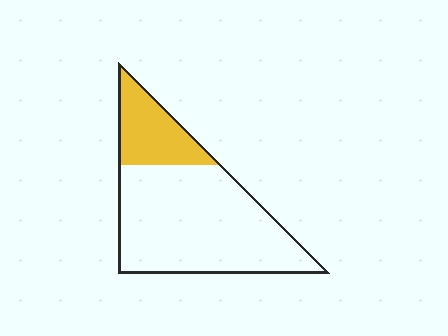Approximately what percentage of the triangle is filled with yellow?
Approximately 25%.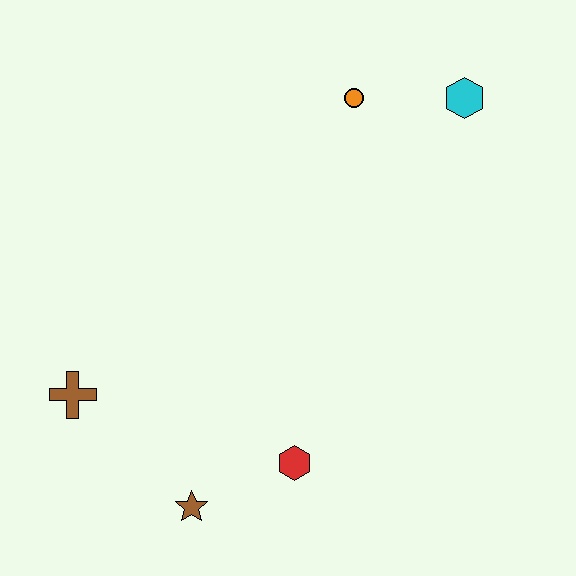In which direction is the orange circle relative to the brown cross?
The orange circle is above the brown cross.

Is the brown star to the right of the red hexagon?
No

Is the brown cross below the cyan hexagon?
Yes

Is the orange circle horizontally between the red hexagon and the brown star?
No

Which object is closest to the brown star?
The red hexagon is closest to the brown star.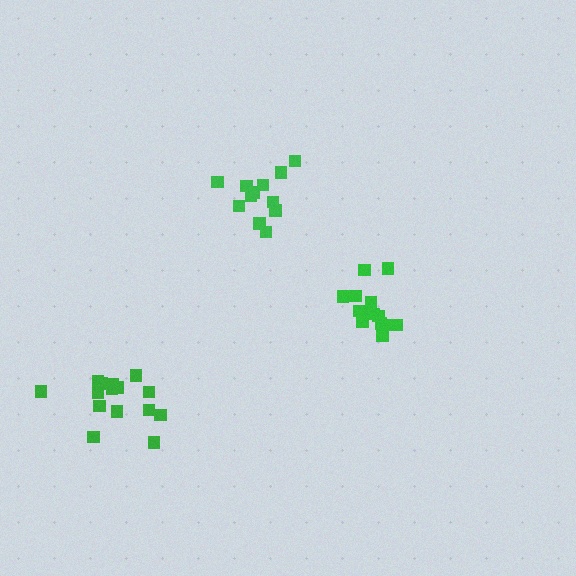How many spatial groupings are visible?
There are 3 spatial groupings.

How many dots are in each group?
Group 1: 14 dots, Group 2: 12 dots, Group 3: 15 dots (41 total).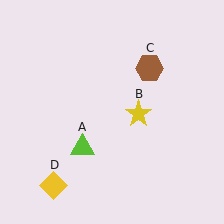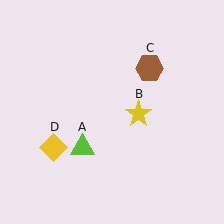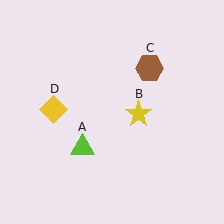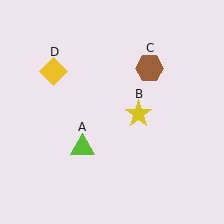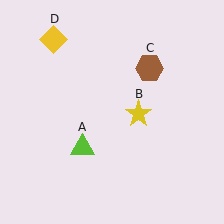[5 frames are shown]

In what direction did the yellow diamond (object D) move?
The yellow diamond (object D) moved up.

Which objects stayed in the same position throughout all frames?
Lime triangle (object A) and yellow star (object B) and brown hexagon (object C) remained stationary.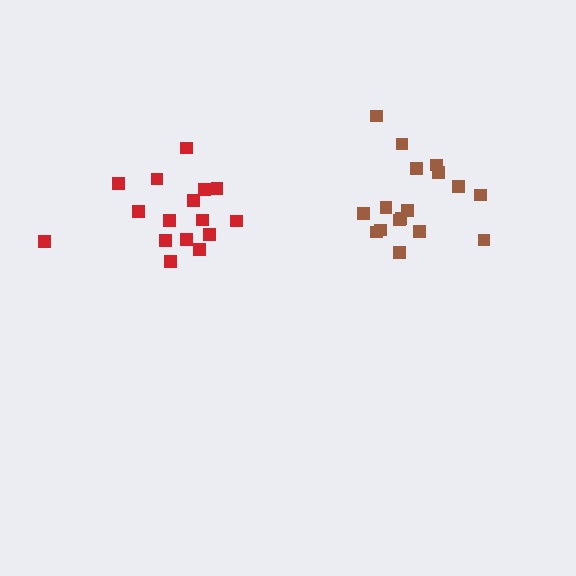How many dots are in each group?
Group 1: 16 dots, Group 2: 17 dots (33 total).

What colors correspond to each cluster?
The clusters are colored: red, brown.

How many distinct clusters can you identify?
There are 2 distinct clusters.